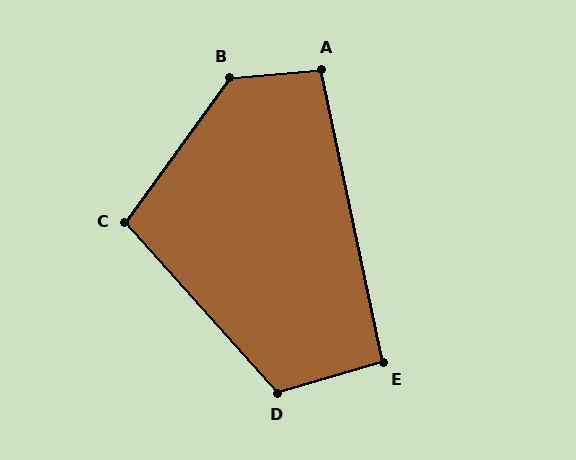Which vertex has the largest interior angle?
B, at approximately 130 degrees.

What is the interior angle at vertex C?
Approximately 102 degrees (obtuse).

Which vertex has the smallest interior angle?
E, at approximately 94 degrees.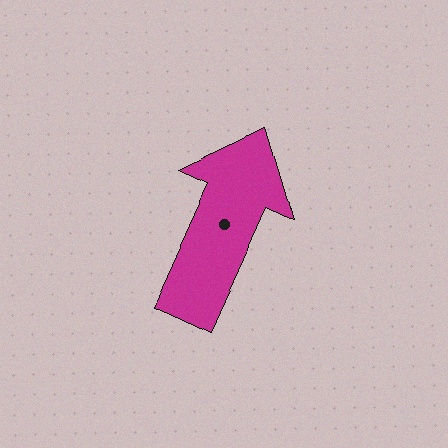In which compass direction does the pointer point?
Northeast.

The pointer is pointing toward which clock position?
Roughly 1 o'clock.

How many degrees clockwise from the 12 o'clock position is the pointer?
Approximately 24 degrees.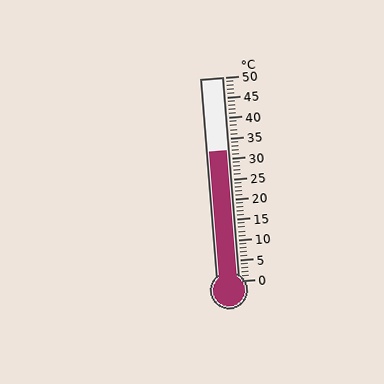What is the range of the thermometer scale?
The thermometer scale ranges from 0°C to 50°C.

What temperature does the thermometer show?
The thermometer shows approximately 32°C.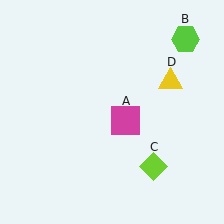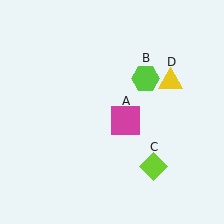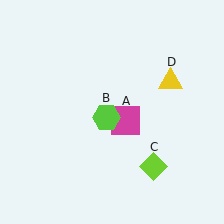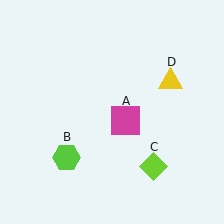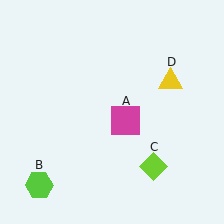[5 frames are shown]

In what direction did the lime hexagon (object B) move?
The lime hexagon (object B) moved down and to the left.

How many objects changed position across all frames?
1 object changed position: lime hexagon (object B).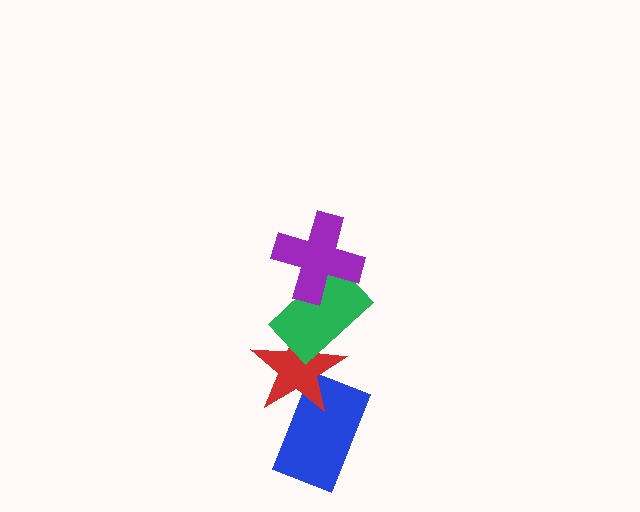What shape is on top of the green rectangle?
The purple cross is on top of the green rectangle.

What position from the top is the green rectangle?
The green rectangle is 2nd from the top.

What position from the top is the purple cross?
The purple cross is 1st from the top.